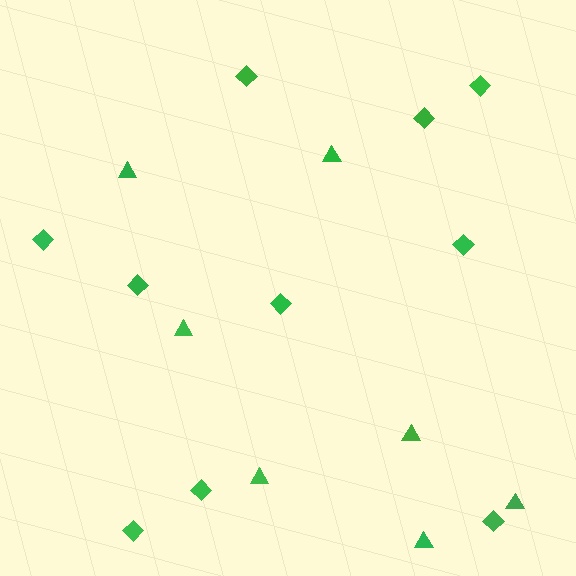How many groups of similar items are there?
There are 2 groups: one group of diamonds (10) and one group of triangles (7).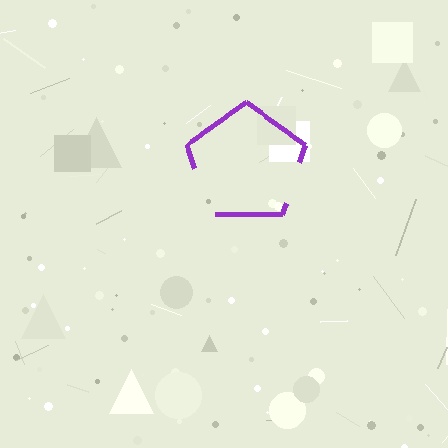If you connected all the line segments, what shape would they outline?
They would outline a pentagon.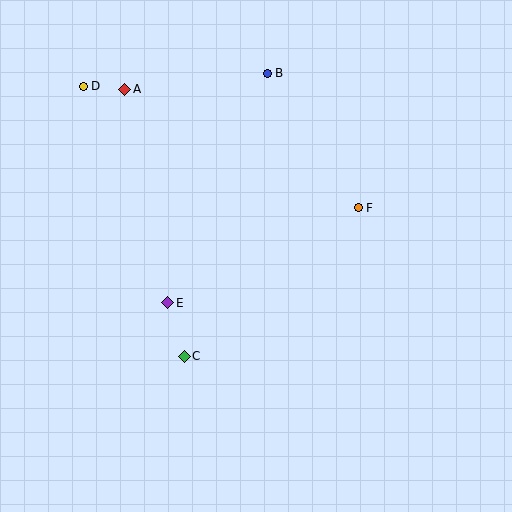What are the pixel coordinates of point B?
Point B is at (267, 73).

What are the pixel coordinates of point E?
Point E is at (168, 303).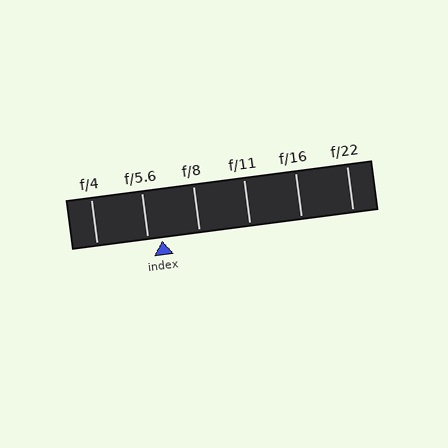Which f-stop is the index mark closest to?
The index mark is closest to f/5.6.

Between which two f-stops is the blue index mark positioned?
The index mark is between f/5.6 and f/8.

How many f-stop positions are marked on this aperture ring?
There are 6 f-stop positions marked.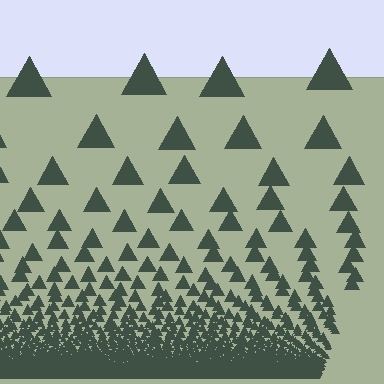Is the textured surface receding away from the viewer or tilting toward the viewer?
The surface appears to tilt toward the viewer. Texture elements get larger and sparser toward the top.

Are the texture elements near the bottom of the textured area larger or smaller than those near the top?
Smaller. The gradient is inverted — elements near the bottom are smaller and denser.